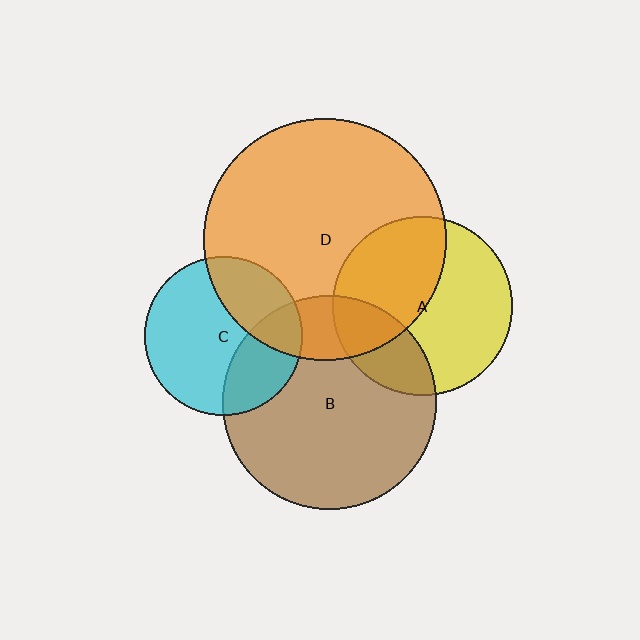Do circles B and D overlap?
Yes.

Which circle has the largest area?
Circle D (orange).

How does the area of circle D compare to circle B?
Approximately 1.3 times.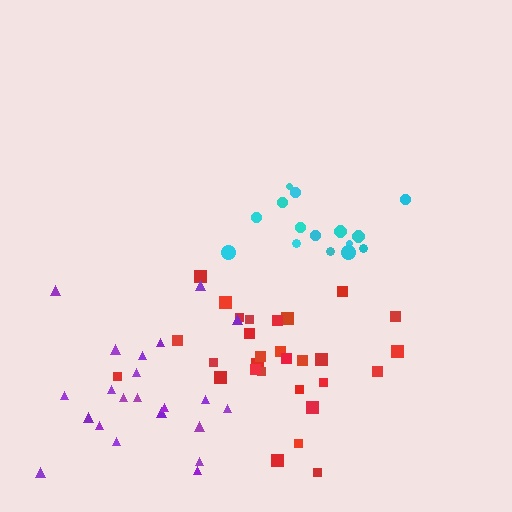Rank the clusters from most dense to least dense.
purple, red, cyan.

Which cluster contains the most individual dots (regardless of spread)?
Red (30).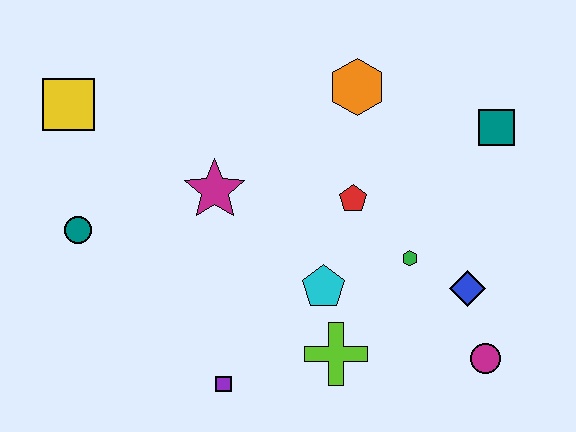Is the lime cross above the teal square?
No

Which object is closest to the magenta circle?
The blue diamond is closest to the magenta circle.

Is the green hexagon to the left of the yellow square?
No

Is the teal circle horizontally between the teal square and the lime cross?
No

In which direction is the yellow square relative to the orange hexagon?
The yellow square is to the left of the orange hexagon.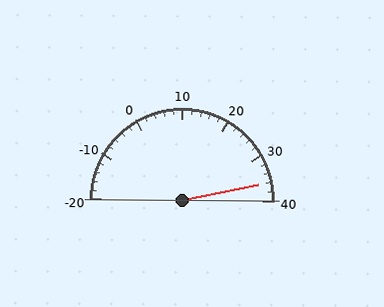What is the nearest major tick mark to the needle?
The nearest major tick mark is 40.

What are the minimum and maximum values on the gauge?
The gauge ranges from -20 to 40.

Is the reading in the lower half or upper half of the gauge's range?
The reading is in the upper half of the range (-20 to 40).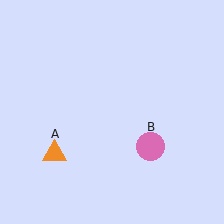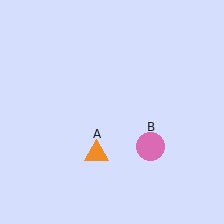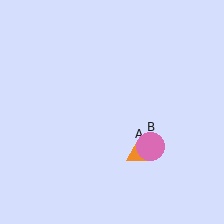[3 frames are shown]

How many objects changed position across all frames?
1 object changed position: orange triangle (object A).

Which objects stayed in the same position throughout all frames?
Pink circle (object B) remained stationary.